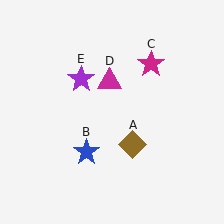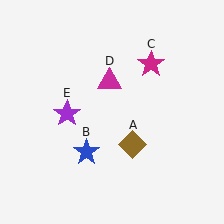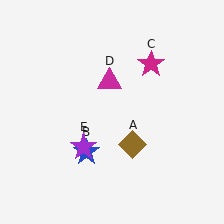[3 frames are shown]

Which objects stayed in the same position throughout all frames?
Brown diamond (object A) and blue star (object B) and magenta star (object C) and magenta triangle (object D) remained stationary.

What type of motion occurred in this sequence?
The purple star (object E) rotated counterclockwise around the center of the scene.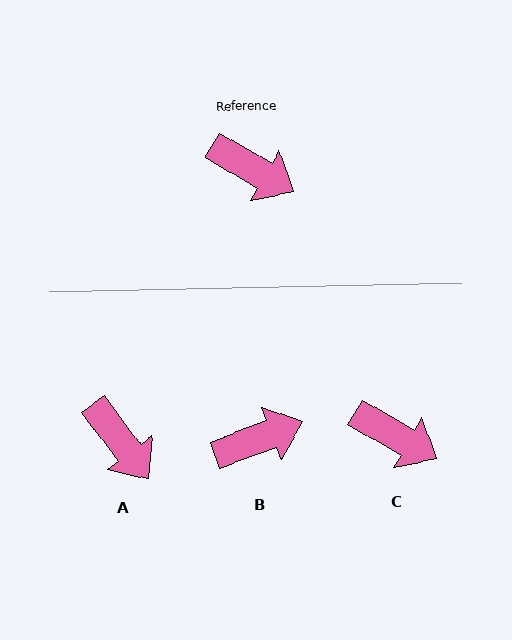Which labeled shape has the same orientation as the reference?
C.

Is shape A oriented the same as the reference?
No, it is off by about 23 degrees.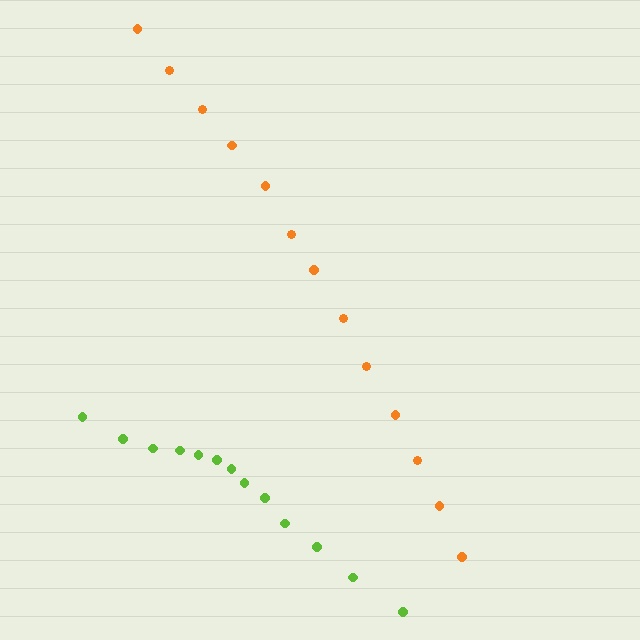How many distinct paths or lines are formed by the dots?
There are 2 distinct paths.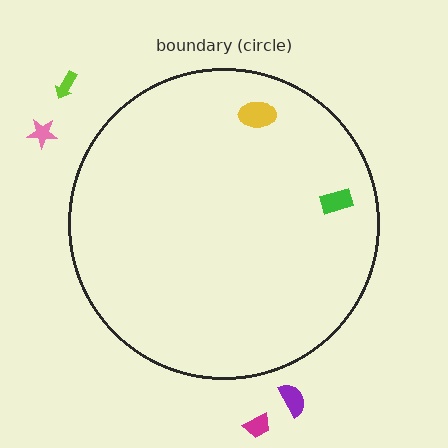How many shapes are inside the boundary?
2 inside, 4 outside.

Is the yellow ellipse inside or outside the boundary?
Inside.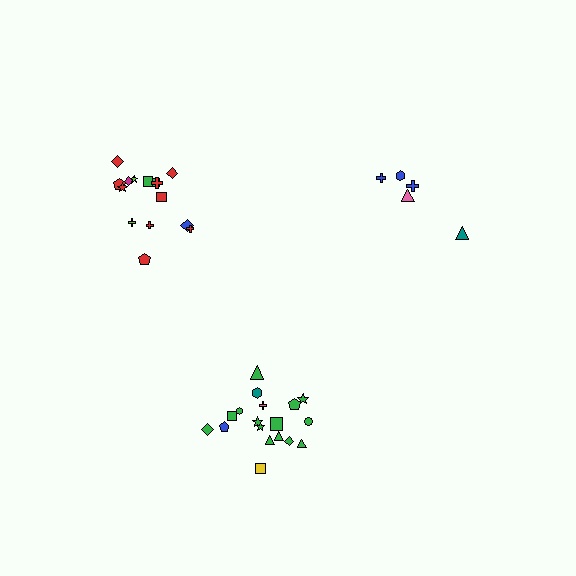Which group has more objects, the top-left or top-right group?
The top-left group.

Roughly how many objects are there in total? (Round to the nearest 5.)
Roughly 40 objects in total.